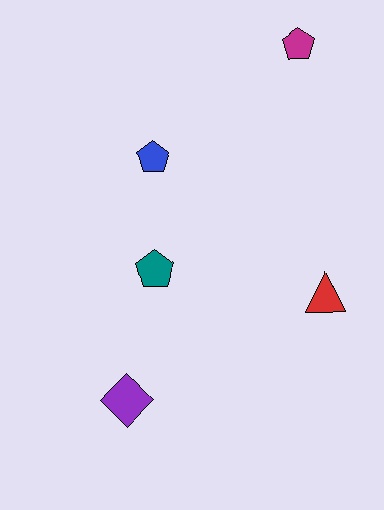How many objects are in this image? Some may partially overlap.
There are 5 objects.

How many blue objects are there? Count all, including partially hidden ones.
There is 1 blue object.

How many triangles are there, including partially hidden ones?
There is 1 triangle.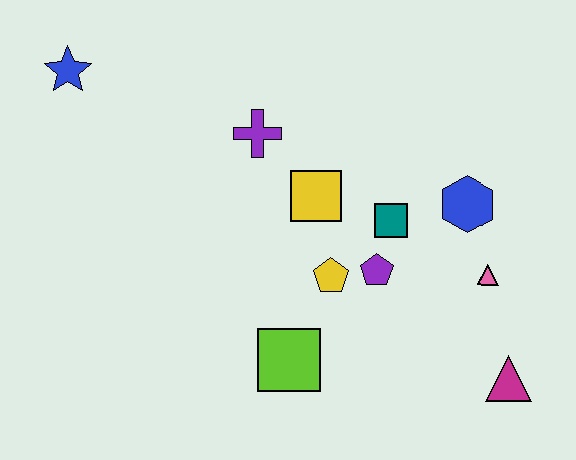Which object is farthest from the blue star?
The magenta triangle is farthest from the blue star.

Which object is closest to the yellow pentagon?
The purple pentagon is closest to the yellow pentagon.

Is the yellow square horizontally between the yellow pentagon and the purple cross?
Yes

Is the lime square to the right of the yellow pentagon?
No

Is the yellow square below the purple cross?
Yes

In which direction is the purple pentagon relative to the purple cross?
The purple pentagon is below the purple cross.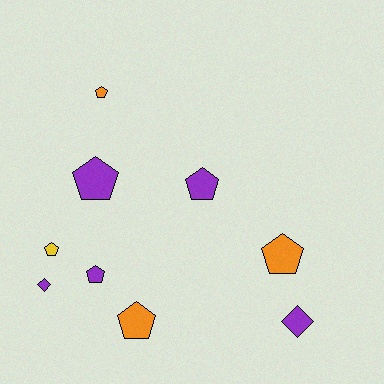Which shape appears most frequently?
Pentagon, with 7 objects.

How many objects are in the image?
There are 9 objects.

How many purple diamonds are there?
There are 2 purple diamonds.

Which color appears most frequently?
Purple, with 5 objects.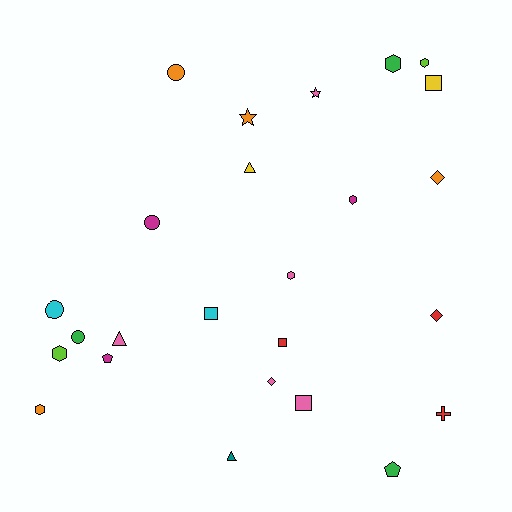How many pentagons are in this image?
There are 2 pentagons.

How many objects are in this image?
There are 25 objects.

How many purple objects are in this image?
There are no purple objects.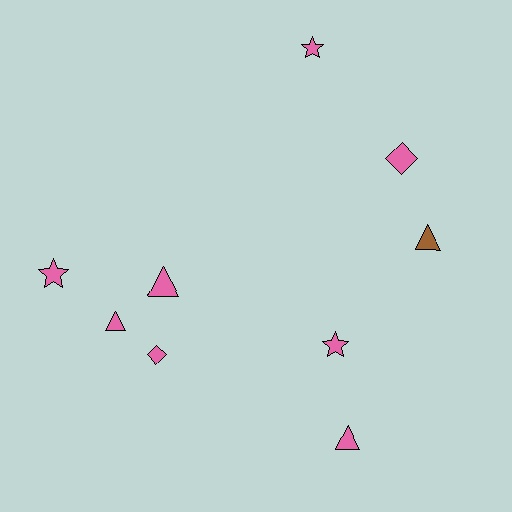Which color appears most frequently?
Pink, with 8 objects.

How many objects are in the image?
There are 9 objects.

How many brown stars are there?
There are no brown stars.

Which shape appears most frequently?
Triangle, with 4 objects.